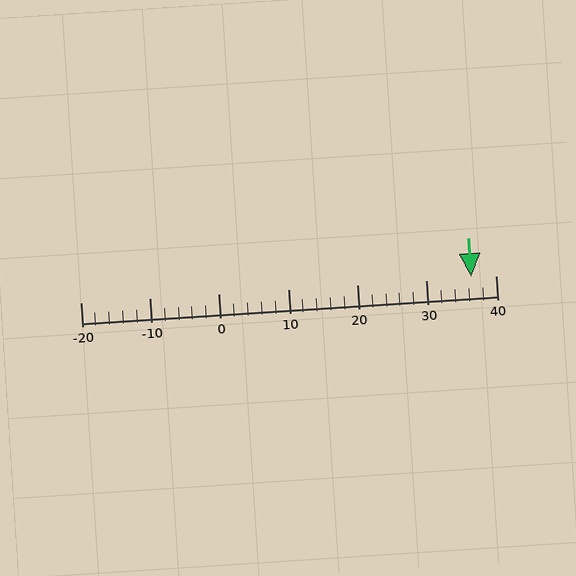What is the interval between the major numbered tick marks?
The major tick marks are spaced 10 units apart.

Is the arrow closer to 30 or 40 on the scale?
The arrow is closer to 40.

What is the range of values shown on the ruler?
The ruler shows values from -20 to 40.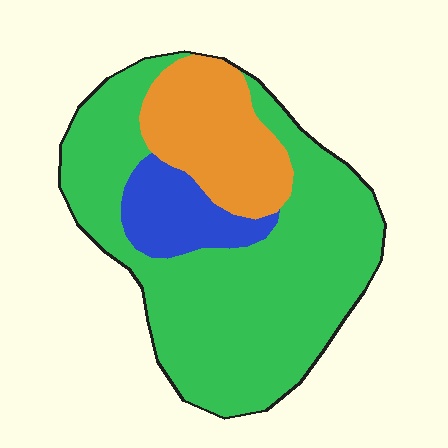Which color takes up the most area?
Green, at roughly 65%.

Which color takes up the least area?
Blue, at roughly 10%.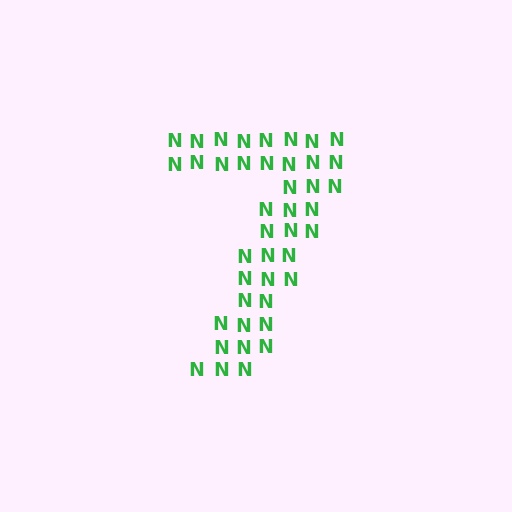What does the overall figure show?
The overall figure shows the digit 7.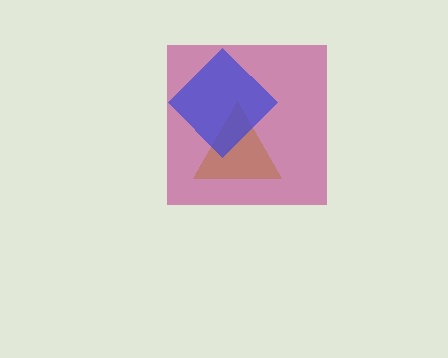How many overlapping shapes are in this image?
There are 3 overlapping shapes in the image.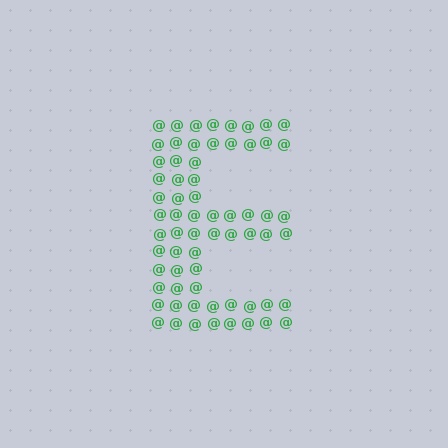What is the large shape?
The large shape is the letter E.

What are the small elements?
The small elements are at signs.